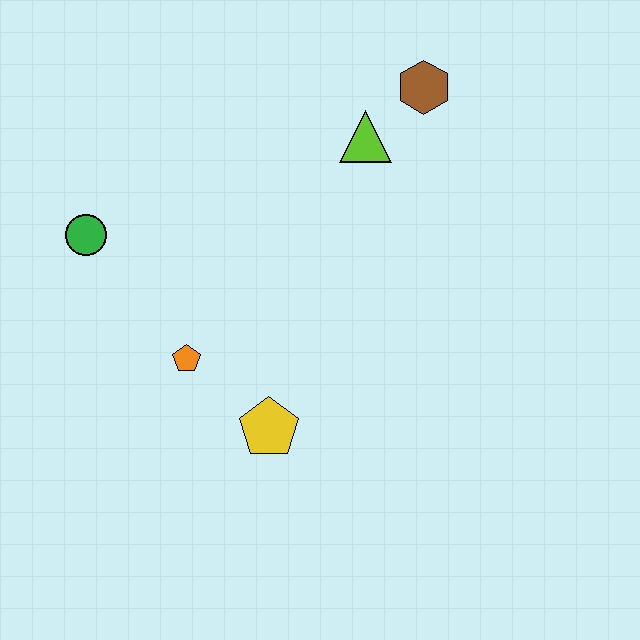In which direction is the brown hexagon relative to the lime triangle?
The brown hexagon is to the right of the lime triangle.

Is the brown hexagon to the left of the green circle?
No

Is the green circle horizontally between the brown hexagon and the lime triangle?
No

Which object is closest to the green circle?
The orange pentagon is closest to the green circle.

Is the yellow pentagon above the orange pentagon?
No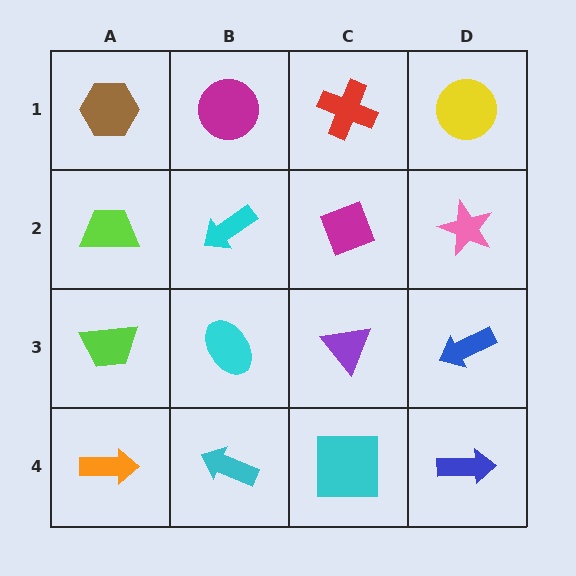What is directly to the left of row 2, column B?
A lime trapezoid.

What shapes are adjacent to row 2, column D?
A yellow circle (row 1, column D), a blue arrow (row 3, column D), a magenta diamond (row 2, column C).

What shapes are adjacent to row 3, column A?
A lime trapezoid (row 2, column A), an orange arrow (row 4, column A), a cyan ellipse (row 3, column B).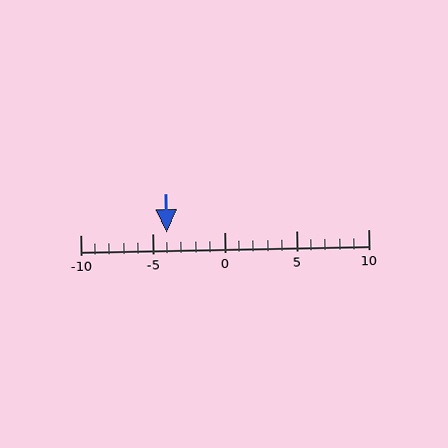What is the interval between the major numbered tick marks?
The major tick marks are spaced 5 units apart.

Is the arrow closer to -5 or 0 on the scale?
The arrow is closer to -5.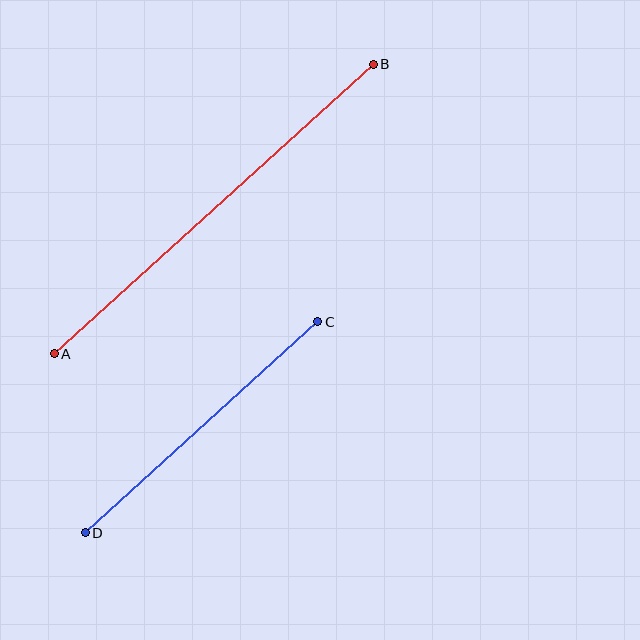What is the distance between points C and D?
The distance is approximately 314 pixels.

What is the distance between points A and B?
The distance is approximately 431 pixels.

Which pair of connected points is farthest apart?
Points A and B are farthest apart.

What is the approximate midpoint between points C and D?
The midpoint is at approximately (202, 427) pixels.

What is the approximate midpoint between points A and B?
The midpoint is at approximately (214, 209) pixels.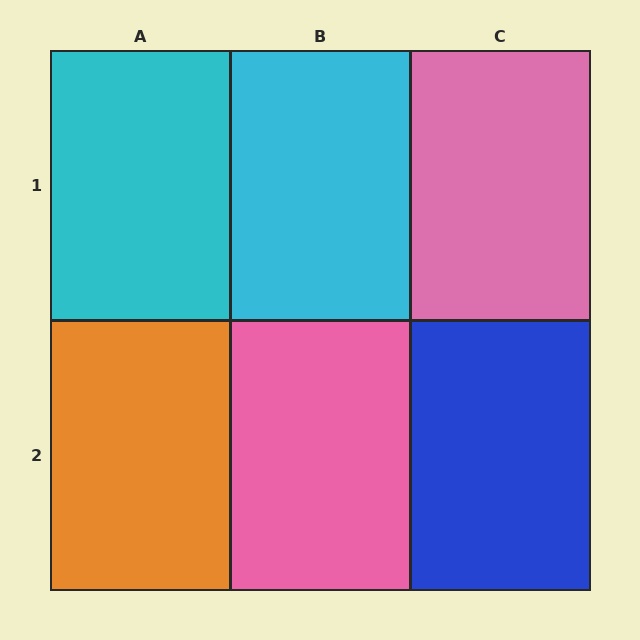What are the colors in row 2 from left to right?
Orange, pink, blue.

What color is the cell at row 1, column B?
Cyan.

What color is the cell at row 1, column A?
Cyan.